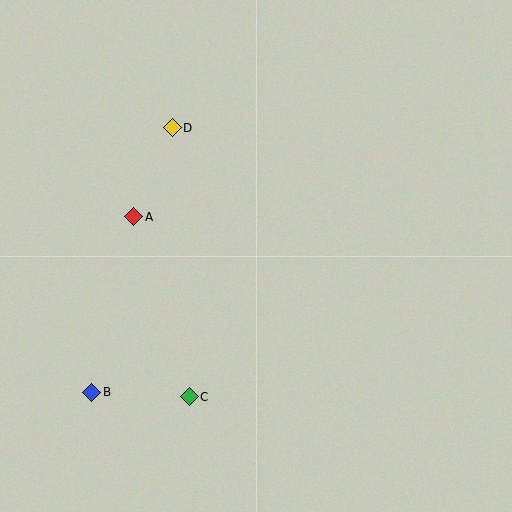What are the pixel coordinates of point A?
Point A is at (134, 217).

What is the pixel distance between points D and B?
The distance between D and B is 276 pixels.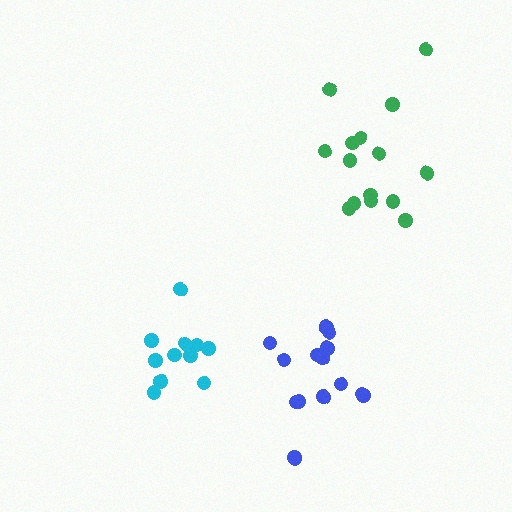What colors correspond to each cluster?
The clusters are colored: green, cyan, blue.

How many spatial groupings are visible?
There are 3 spatial groupings.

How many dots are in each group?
Group 1: 15 dots, Group 2: 11 dots, Group 3: 15 dots (41 total).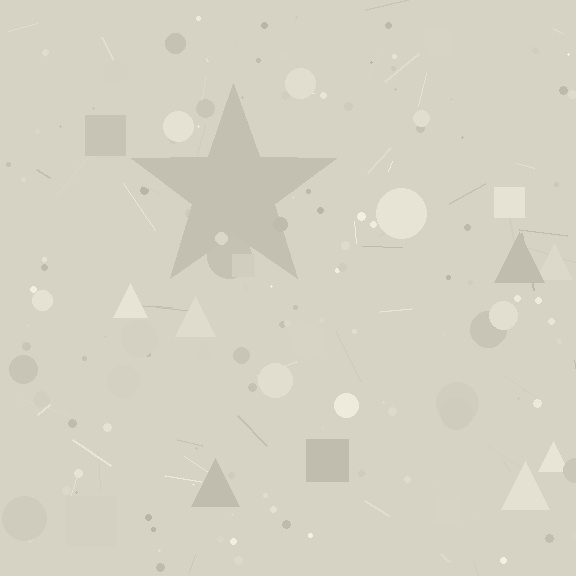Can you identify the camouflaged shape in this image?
The camouflaged shape is a star.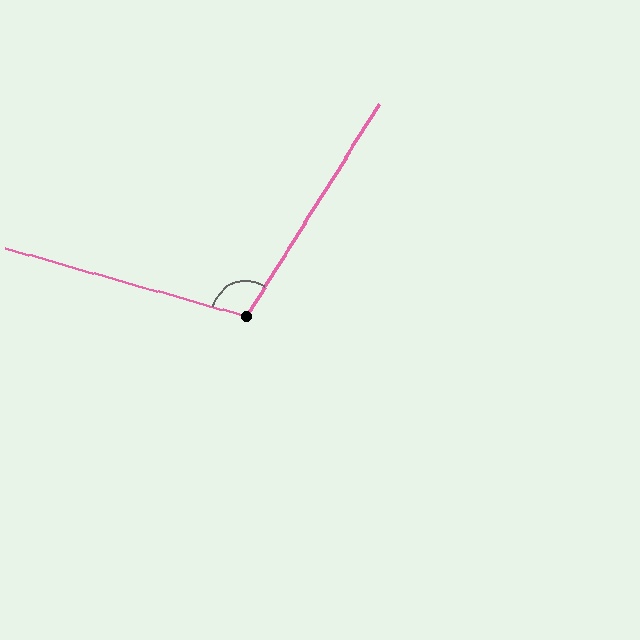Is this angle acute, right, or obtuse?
It is obtuse.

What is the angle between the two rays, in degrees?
Approximately 106 degrees.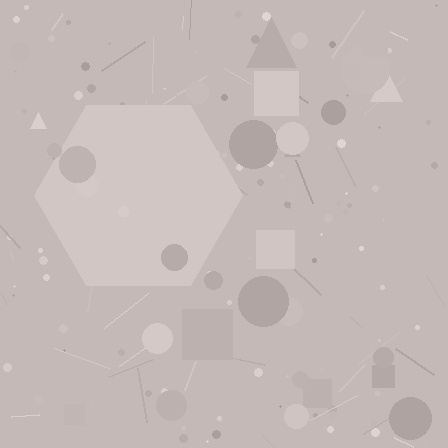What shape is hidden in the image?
A hexagon is hidden in the image.